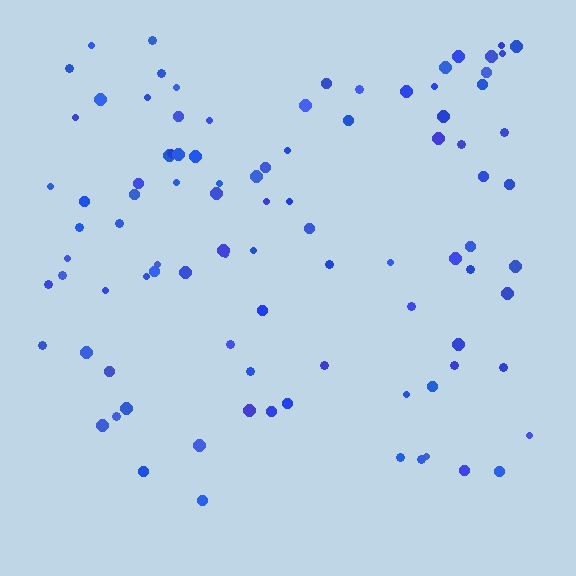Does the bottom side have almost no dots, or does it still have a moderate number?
Still a moderate number, just noticeably fewer than the top.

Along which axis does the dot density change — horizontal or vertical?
Vertical.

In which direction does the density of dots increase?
From bottom to top, with the top side densest.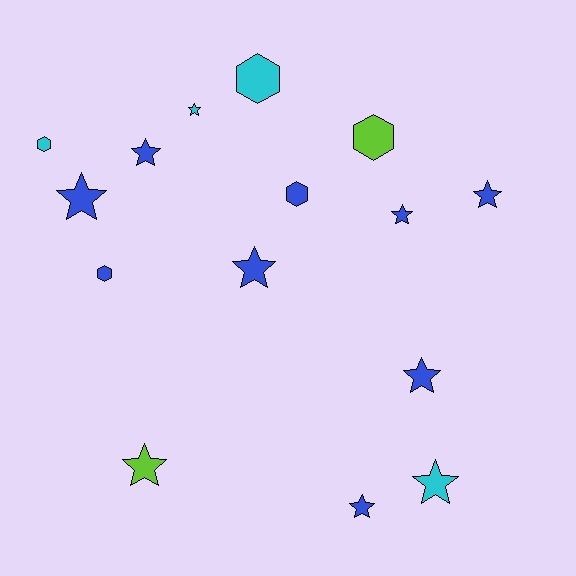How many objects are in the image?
There are 15 objects.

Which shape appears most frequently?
Star, with 10 objects.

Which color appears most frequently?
Blue, with 9 objects.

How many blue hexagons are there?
There are 2 blue hexagons.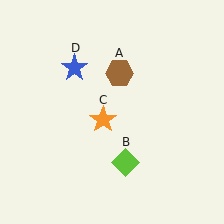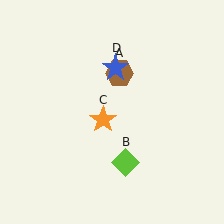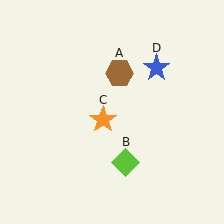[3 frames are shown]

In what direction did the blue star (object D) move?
The blue star (object D) moved right.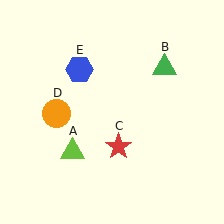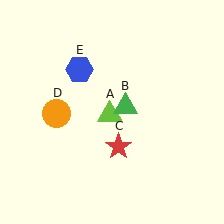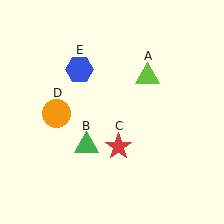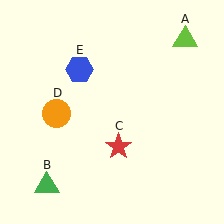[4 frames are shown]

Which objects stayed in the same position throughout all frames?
Red star (object C) and orange circle (object D) and blue hexagon (object E) remained stationary.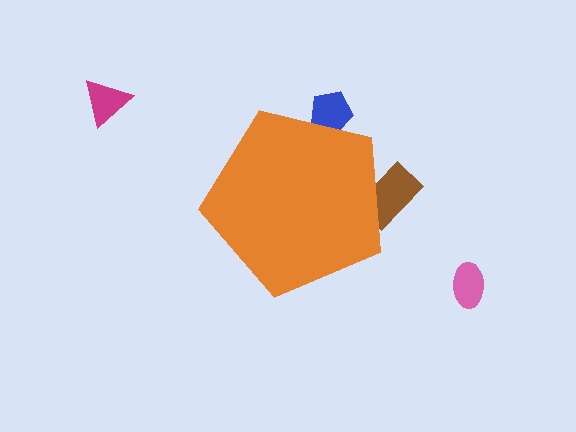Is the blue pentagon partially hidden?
Yes, the blue pentagon is partially hidden behind the orange pentagon.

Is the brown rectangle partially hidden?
Yes, the brown rectangle is partially hidden behind the orange pentagon.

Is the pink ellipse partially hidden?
No, the pink ellipse is fully visible.